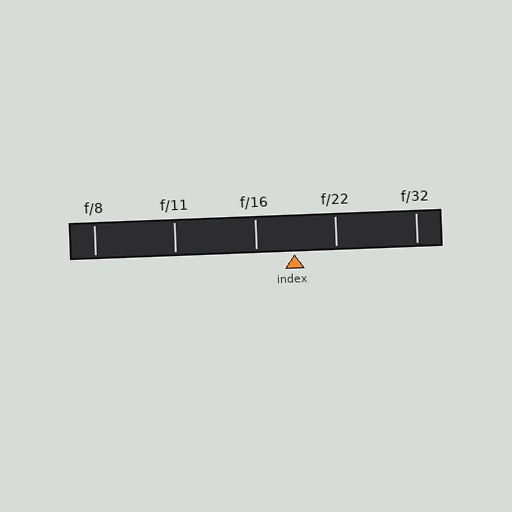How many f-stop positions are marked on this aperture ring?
There are 5 f-stop positions marked.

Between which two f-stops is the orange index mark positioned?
The index mark is between f/16 and f/22.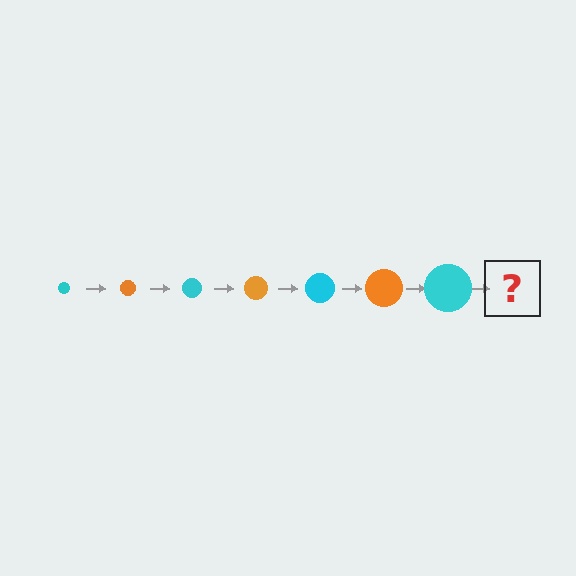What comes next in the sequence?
The next element should be an orange circle, larger than the previous one.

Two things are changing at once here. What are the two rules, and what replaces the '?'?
The two rules are that the circle grows larger each step and the color cycles through cyan and orange. The '?' should be an orange circle, larger than the previous one.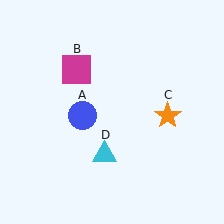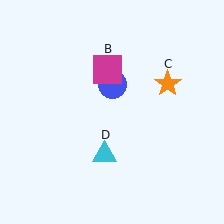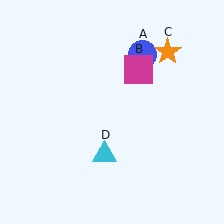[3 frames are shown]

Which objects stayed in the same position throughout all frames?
Cyan triangle (object D) remained stationary.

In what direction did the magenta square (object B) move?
The magenta square (object B) moved right.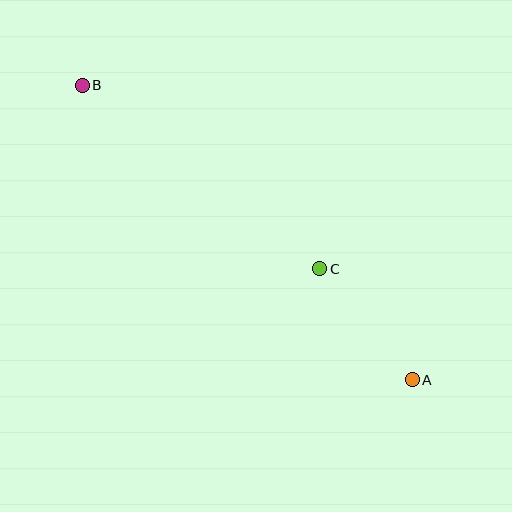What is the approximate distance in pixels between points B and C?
The distance between B and C is approximately 300 pixels.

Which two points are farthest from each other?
Points A and B are farthest from each other.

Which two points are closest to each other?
Points A and C are closest to each other.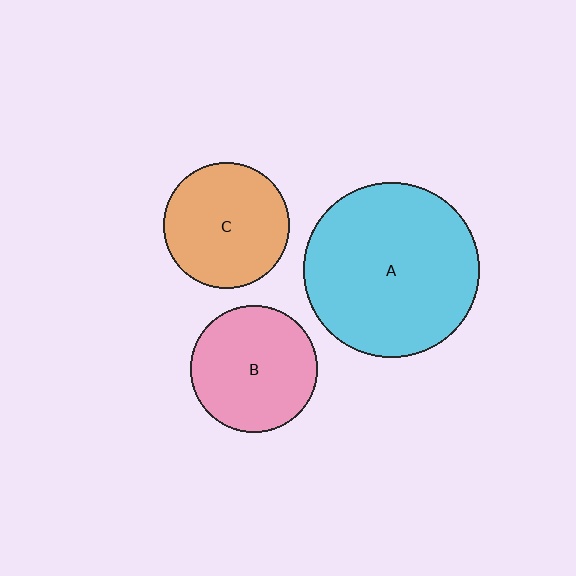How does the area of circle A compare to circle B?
Approximately 1.9 times.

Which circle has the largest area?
Circle A (cyan).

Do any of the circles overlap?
No, none of the circles overlap.